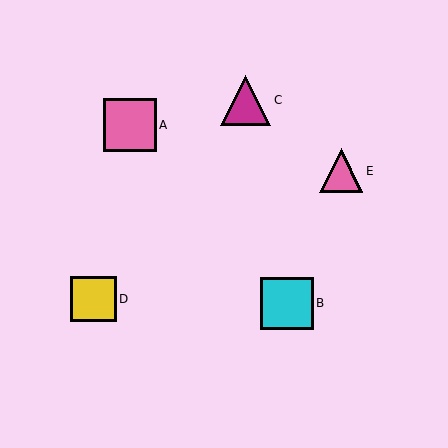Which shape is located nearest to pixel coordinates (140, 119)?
The pink square (labeled A) at (130, 125) is nearest to that location.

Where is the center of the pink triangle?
The center of the pink triangle is at (341, 171).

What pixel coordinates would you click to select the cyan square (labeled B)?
Click at (287, 303) to select the cyan square B.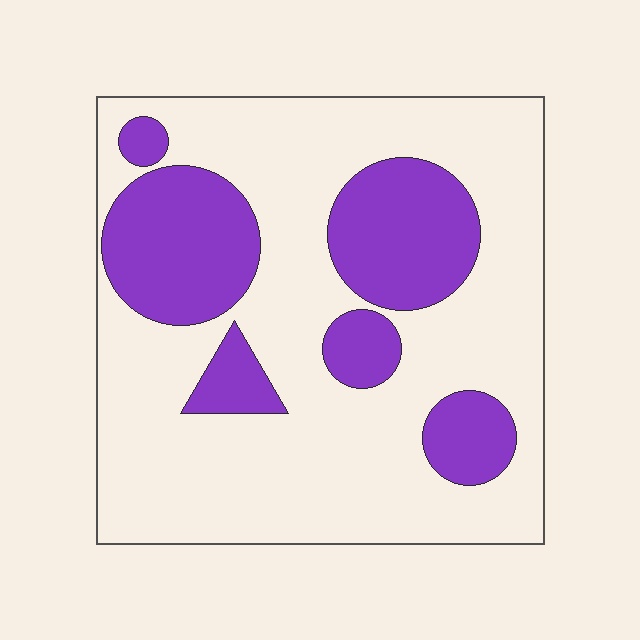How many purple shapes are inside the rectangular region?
6.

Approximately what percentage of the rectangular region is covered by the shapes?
Approximately 30%.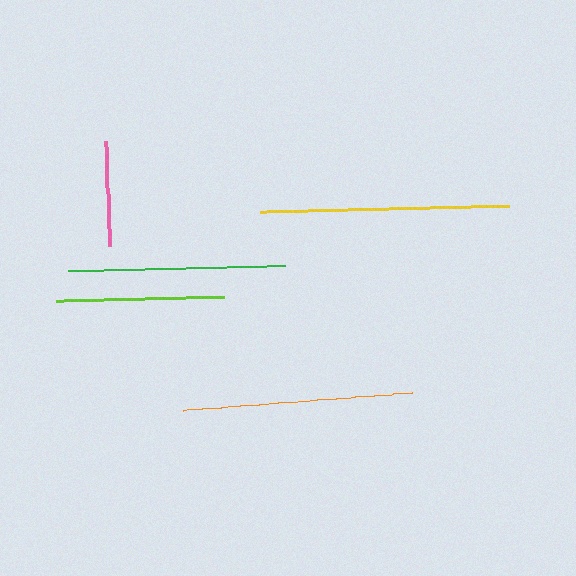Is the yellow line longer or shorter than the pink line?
The yellow line is longer than the pink line.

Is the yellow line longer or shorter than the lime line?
The yellow line is longer than the lime line.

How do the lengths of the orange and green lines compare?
The orange and green lines are approximately the same length.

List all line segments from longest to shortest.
From longest to shortest: yellow, orange, green, lime, pink.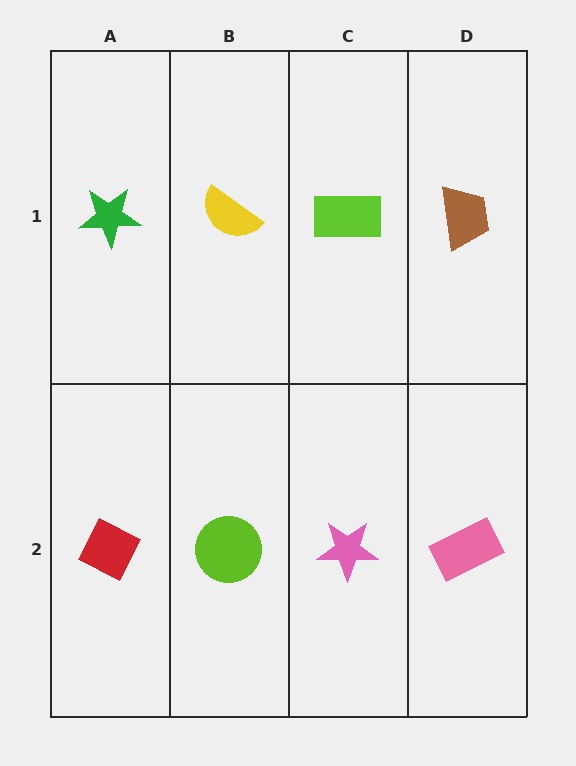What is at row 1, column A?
A green star.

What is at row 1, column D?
A brown trapezoid.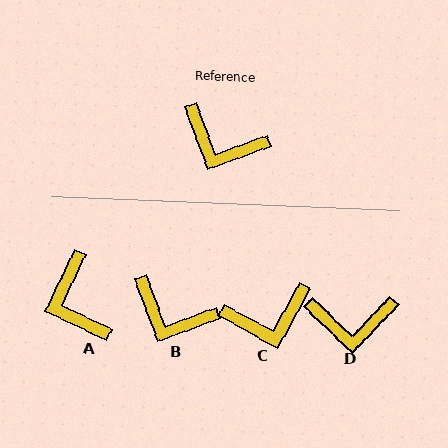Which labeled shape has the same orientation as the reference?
B.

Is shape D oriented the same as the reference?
No, it is off by about 26 degrees.